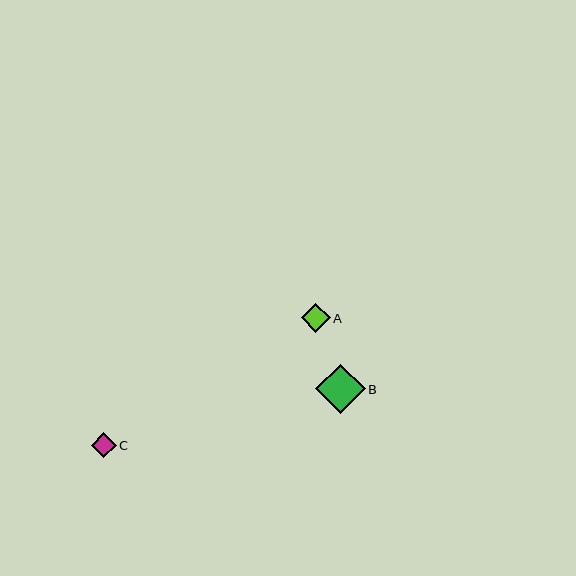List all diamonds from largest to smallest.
From largest to smallest: B, A, C.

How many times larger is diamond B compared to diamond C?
Diamond B is approximately 2.0 times the size of diamond C.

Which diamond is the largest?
Diamond B is the largest with a size of approximately 50 pixels.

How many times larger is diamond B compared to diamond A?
Diamond B is approximately 1.7 times the size of diamond A.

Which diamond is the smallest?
Diamond C is the smallest with a size of approximately 25 pixels.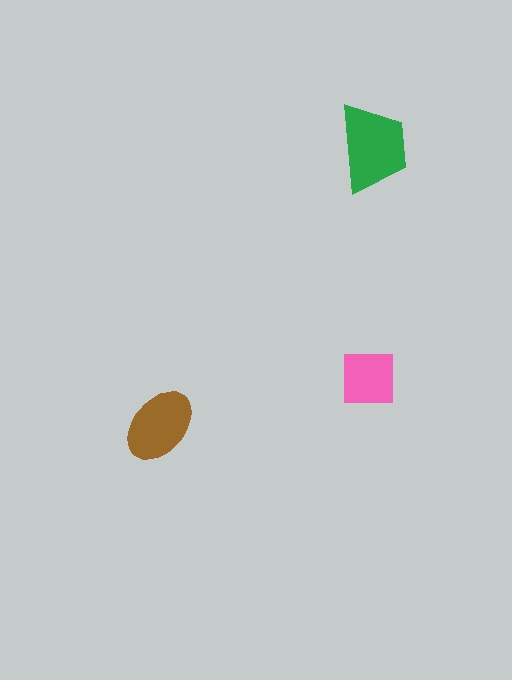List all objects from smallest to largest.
The pink square, the brown ellipse, the green trapezoid.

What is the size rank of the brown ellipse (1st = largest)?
2nd.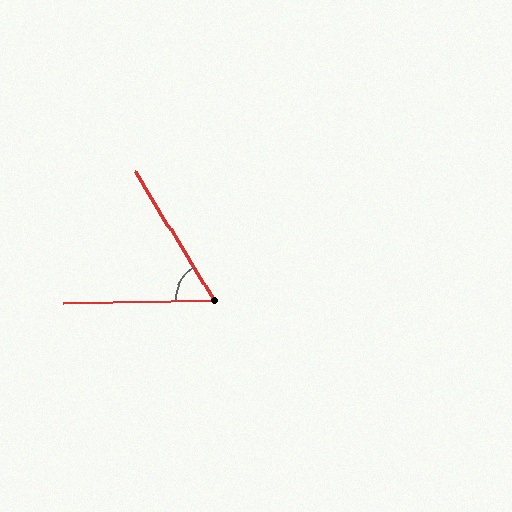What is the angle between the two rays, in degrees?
Approximately 60 degrees.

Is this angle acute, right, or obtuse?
It is acute.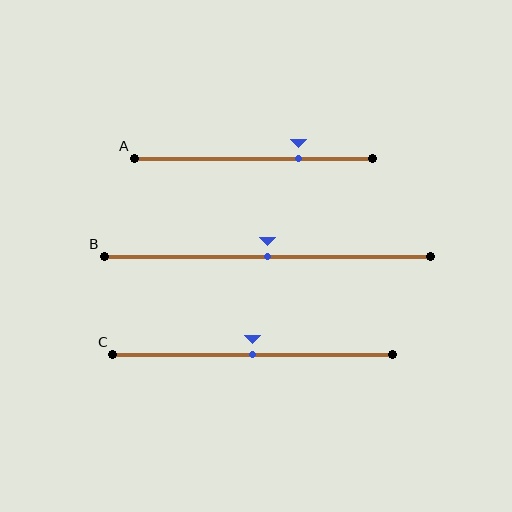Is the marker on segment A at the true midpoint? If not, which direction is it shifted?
No, the marker on segment A is shifted to the right by about 19% of the segment length.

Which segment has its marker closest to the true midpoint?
Segment B has its marker closest to the true midpoint.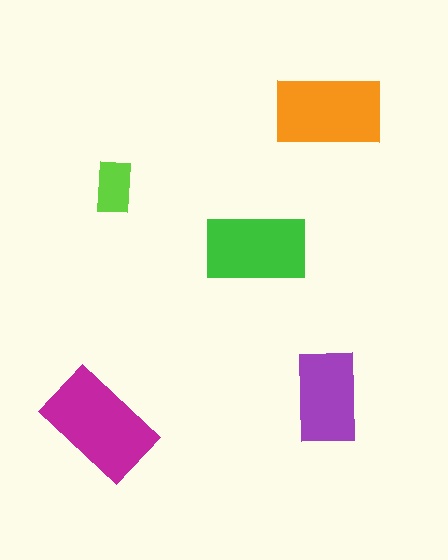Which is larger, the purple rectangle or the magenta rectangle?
The magenta one.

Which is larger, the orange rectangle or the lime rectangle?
The orange one.